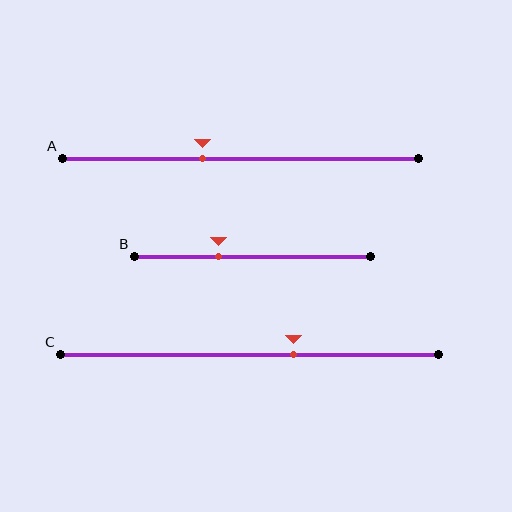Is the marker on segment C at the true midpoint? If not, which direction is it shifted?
No, the marker on segment C is shifted to the right by about 12% of the segment length.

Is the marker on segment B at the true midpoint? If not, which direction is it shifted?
No, the marker on segment B is shifted to the left by about 14% of the segment length.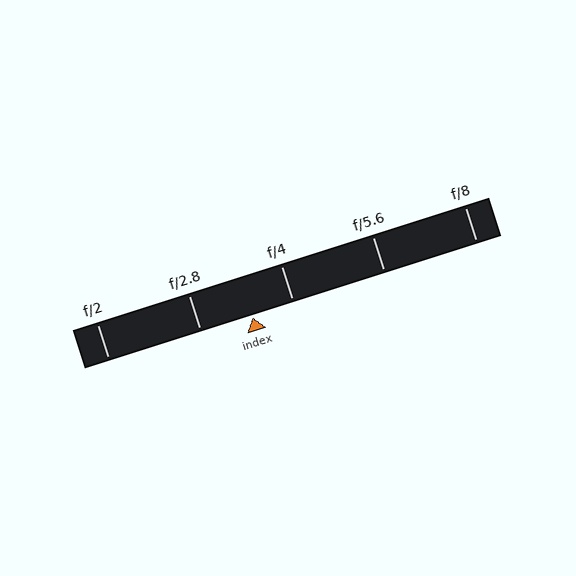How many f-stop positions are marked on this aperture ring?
There are 5 f-stop positions marked.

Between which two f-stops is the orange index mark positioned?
The index mark is between f/2.8 and f/4.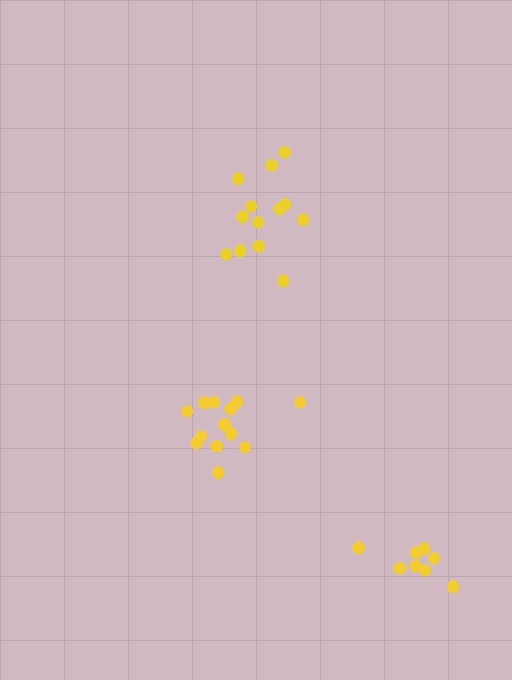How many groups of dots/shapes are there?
There are 3 groups.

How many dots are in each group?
Group 1: 8 dots, Group 2: 13 dots, Group 3: 14 dots (35 total).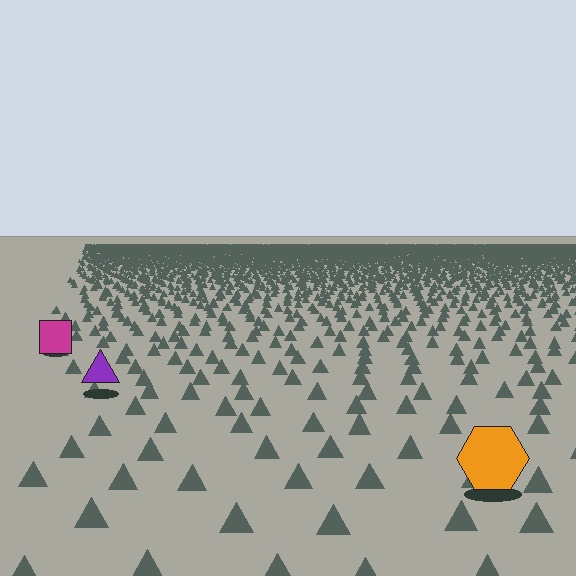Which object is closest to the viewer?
The orange hexagon is closest. The texture marks near it are larger and more spread out.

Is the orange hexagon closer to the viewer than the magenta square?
Yes. The orange hexagon is closer — you can tell from the texture gradient: the ground texture is coarser near it.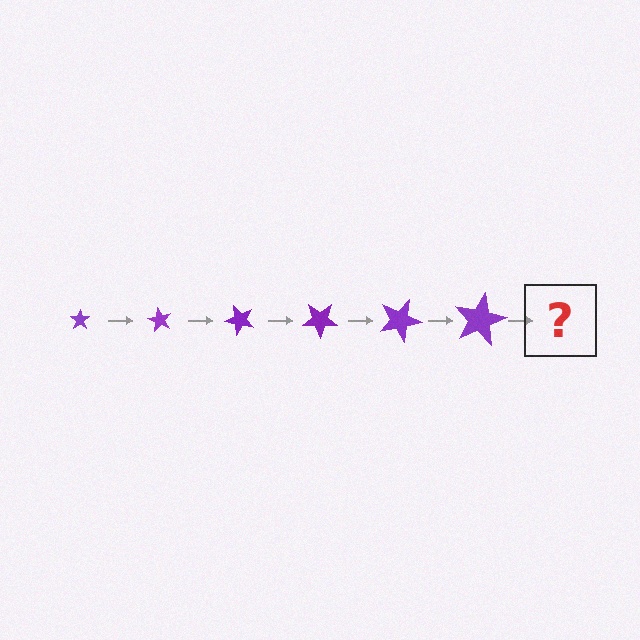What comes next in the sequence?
The next element should be a star, larger than the previous one and rotated 360 degrees from the start.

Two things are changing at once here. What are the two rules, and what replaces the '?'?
The two rules are that the star grows larger each step and it rotates 60 degrees each step. The '?' should be a star, larger than the previous one and rotated 360 degrees from the start.